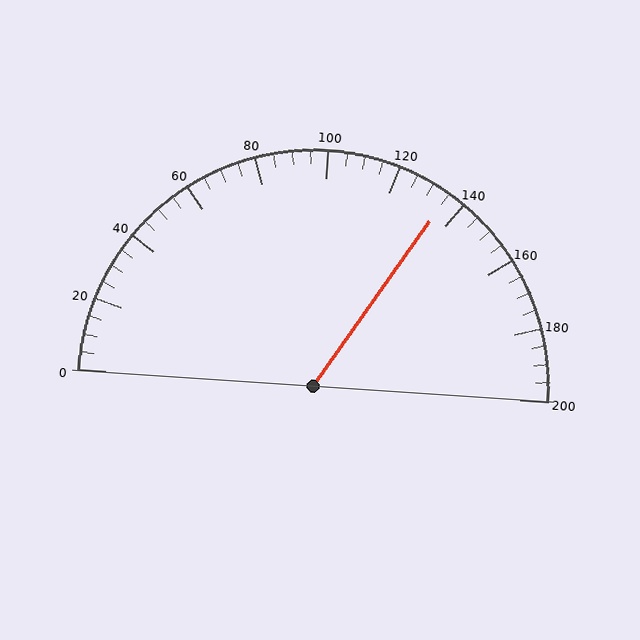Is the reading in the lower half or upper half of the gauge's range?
The reading is in the upper half of the range (0 to 200).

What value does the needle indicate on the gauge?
The needle indicates approximately 135.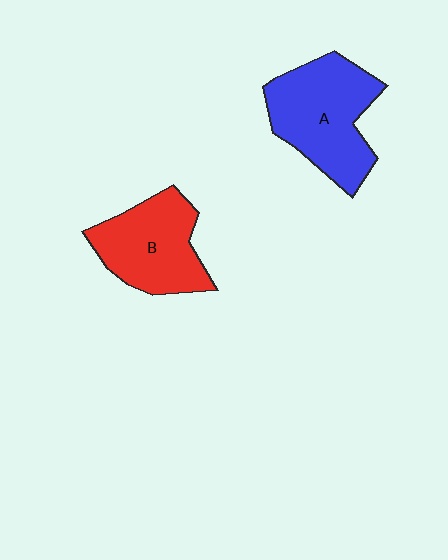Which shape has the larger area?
Shape A (blue).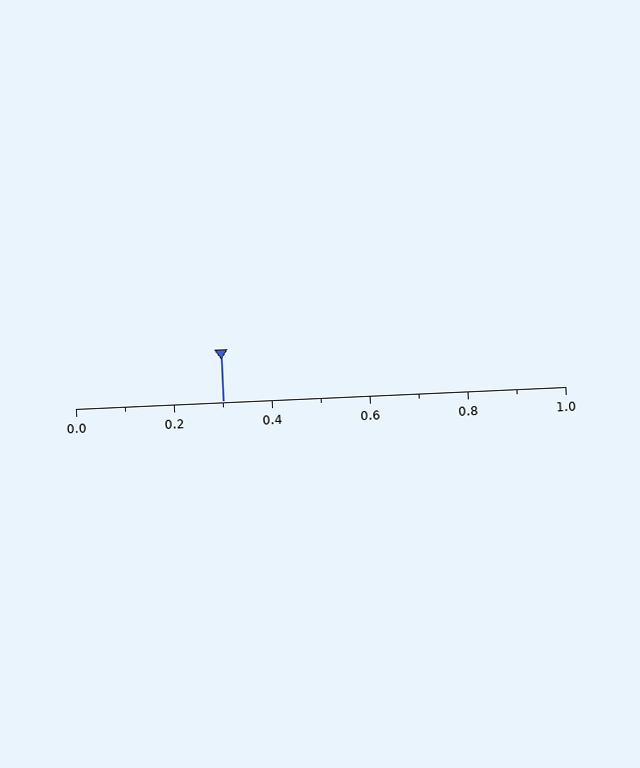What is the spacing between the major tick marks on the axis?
The major ticks are spaced 0.2 apart.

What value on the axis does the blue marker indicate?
The marker indicates approximately 0.3.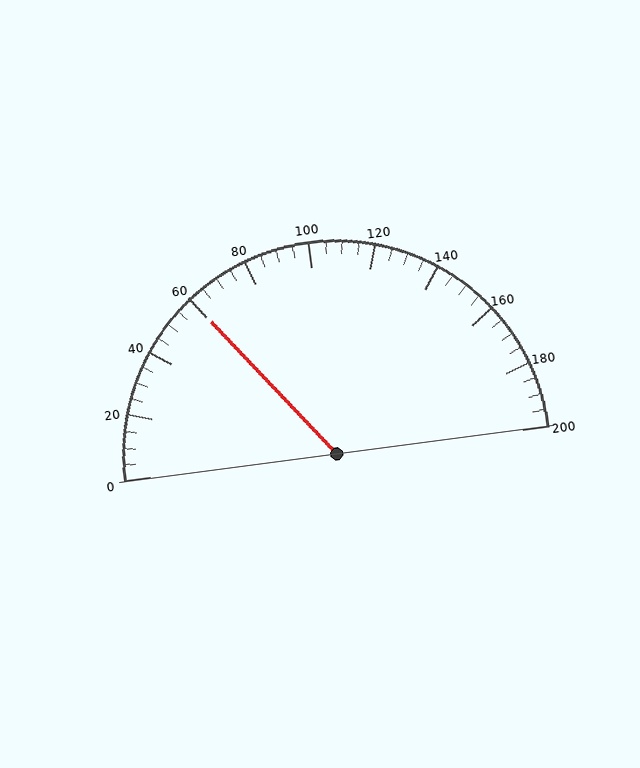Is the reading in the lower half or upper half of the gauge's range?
The reading is in the lower half of the range (0 to 200).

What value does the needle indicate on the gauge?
The needle indicates approximately 60.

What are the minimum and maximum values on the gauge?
The gauge ranges from 0 to 200.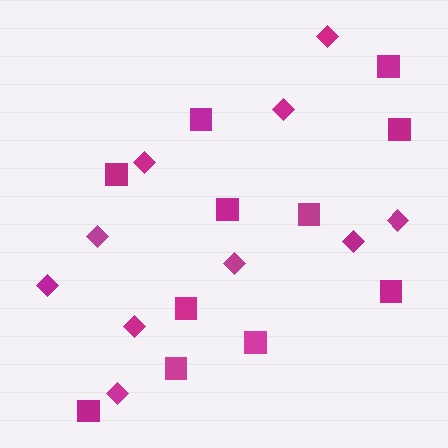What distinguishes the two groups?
There are 2 groups: one group of squares (11) and one group of diamonds (10).